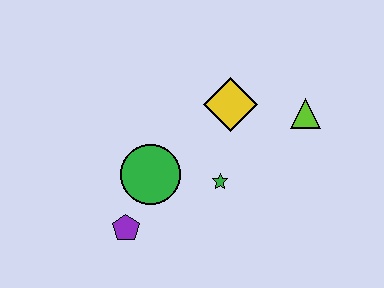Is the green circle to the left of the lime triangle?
Yes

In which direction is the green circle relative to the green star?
The green circle is to the left of the green star.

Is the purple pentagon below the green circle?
Yes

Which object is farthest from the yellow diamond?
The purple pentagon is farthest from the yellow diamond.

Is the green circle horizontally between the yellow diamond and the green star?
No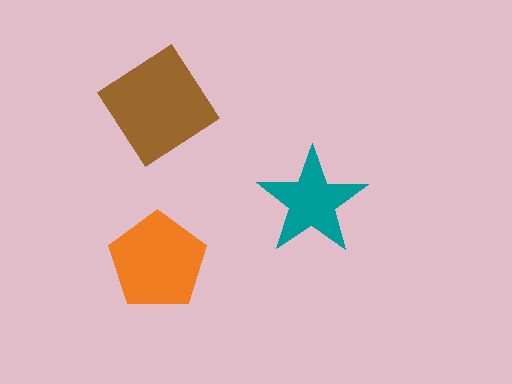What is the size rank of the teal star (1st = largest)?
3rd.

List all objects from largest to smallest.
The brown diamond, the orange pentagon, the teal star.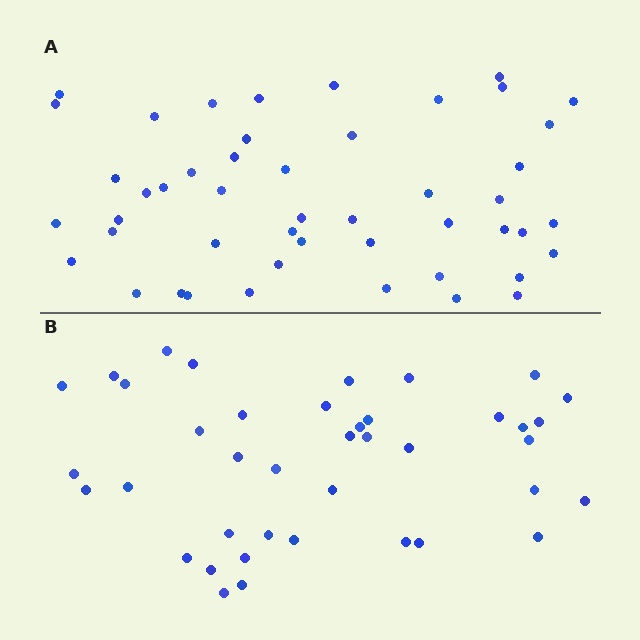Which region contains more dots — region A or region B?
Region A (the top region) has more dots.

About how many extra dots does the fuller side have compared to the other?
Region A has roughly 8 or so more dots than region B.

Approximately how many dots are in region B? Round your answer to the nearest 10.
About 40 dots.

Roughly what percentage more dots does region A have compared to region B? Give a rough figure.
About 20% more.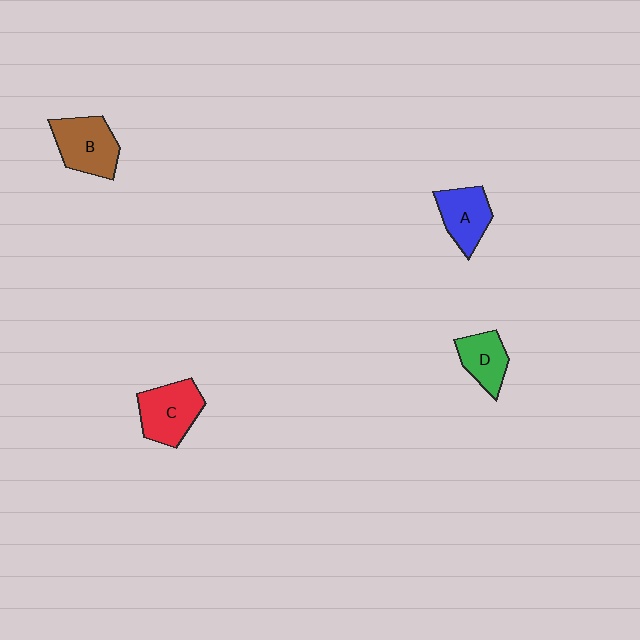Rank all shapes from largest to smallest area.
From largest to smallest: B (brown), C (red), A (blue), D (green).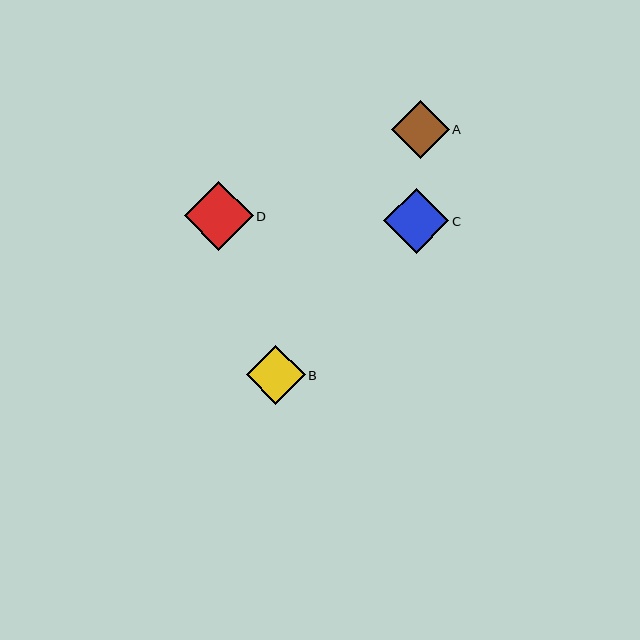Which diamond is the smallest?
Diamond A is the smallest with a size of approximately 58 pixels.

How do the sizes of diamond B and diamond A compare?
Diamond B and diamond A are approximately the same size.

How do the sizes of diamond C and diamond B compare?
Diamond C and diamond B are approximately the same size.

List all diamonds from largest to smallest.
From largest to smallest: D, C, B, A.